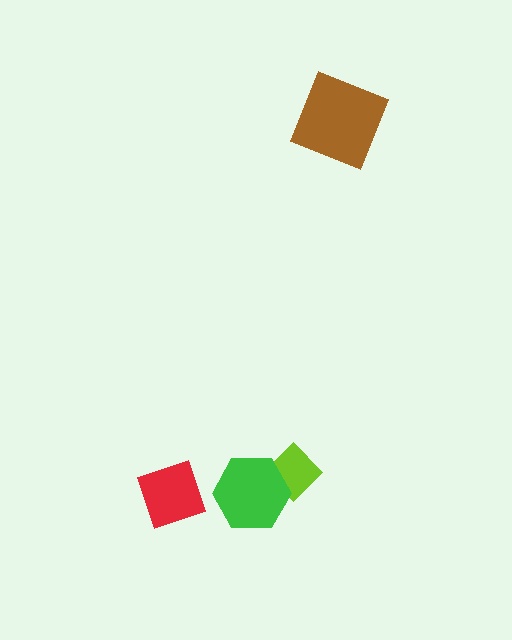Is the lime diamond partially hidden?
Yes, it is partially covered by another shape.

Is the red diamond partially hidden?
No, no other shape covers it.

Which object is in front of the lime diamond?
The green hexagon is in front of the lime diamond.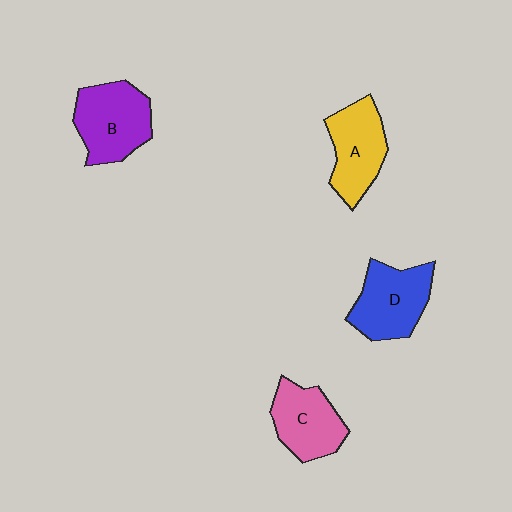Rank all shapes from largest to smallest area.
From largest to smallest: B (purple), D (blue), A (yellow), C (pink).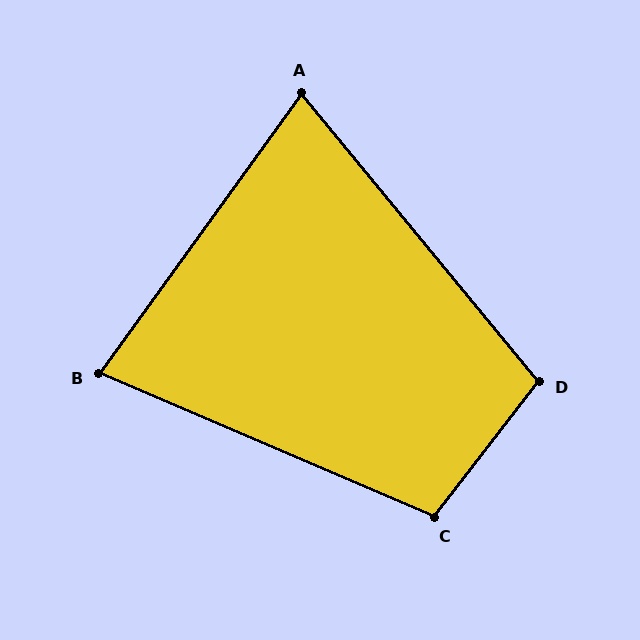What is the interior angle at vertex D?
Approximately 103 degrees (obtuse).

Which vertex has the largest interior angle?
C, at approximately 105 degrees.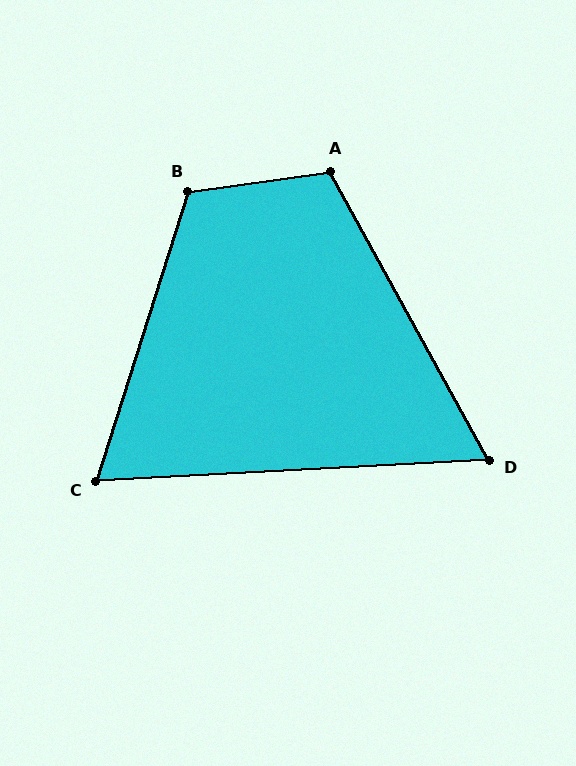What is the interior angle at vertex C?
Approximately 69 degrees (acute).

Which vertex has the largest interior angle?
B, at approximately 116 degrees.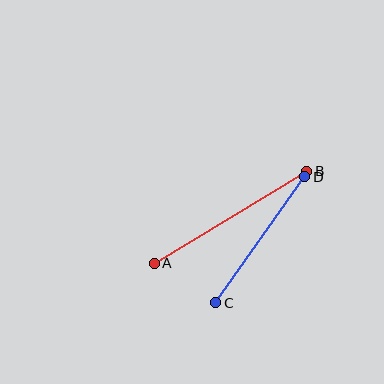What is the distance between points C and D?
The distance is approximately 154 pixels.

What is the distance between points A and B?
The distance is approximately 178 pixels.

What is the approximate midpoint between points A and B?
The midpoint is at approximately (231, 217) pixels.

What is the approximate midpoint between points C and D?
The midpoint is at approximately (260, 240) pixels.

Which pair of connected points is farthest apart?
Points A and B are farthest apart.